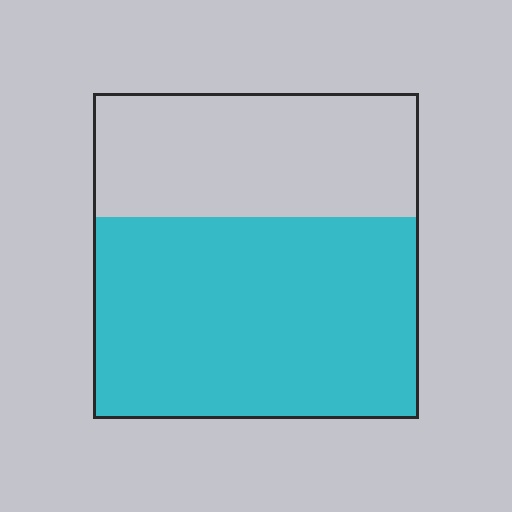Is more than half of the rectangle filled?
Yes.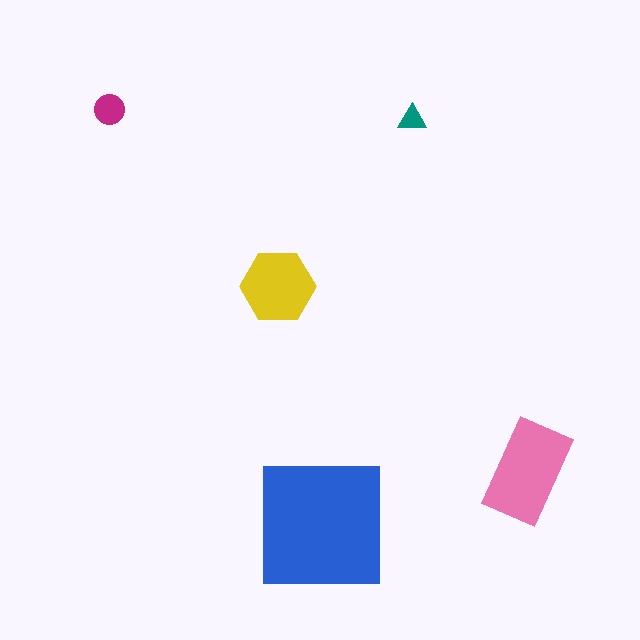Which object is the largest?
The blue square.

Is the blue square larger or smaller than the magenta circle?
Larger.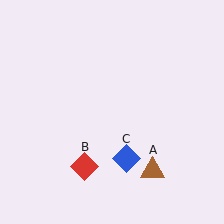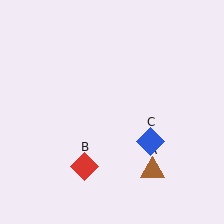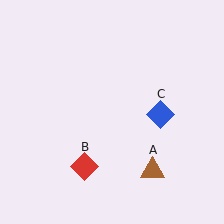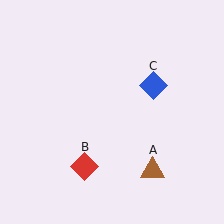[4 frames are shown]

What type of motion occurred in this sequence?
The blue diamond (object C) rotated counterclockwise around the center of the scene.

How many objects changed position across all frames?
1 object changed position: blue diamond (object C).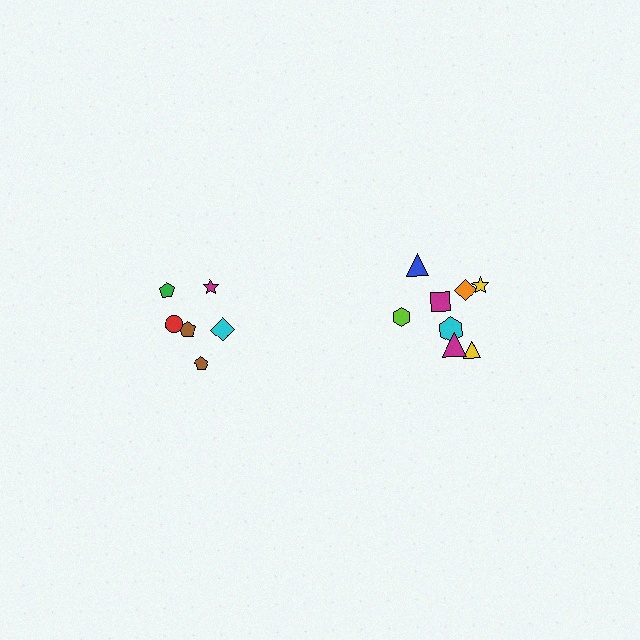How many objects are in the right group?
There are 8 objects.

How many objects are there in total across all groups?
There are 14 objects.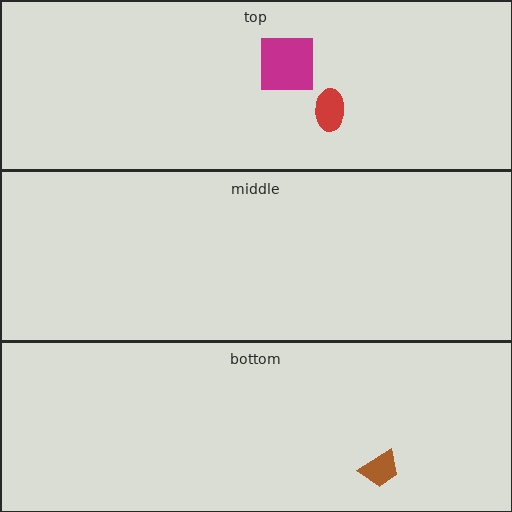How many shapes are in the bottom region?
1.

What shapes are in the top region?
The magenta square, the red ellipse.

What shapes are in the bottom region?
The brown trapezoid.